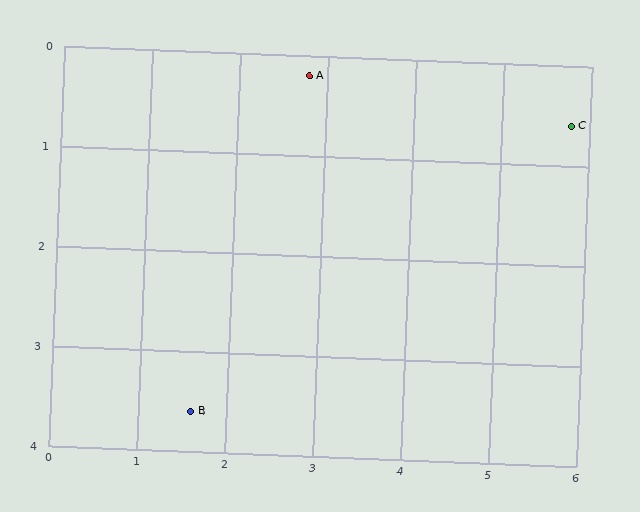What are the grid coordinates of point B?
Point B is at approximately (1.6, 3.6).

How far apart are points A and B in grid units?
Points A and B are about 3.6 grid units apart.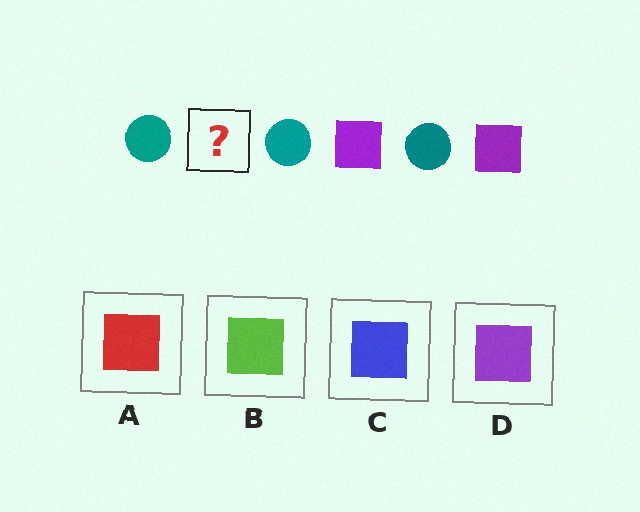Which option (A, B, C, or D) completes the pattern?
D.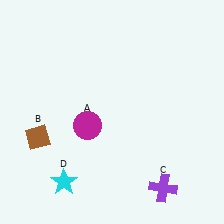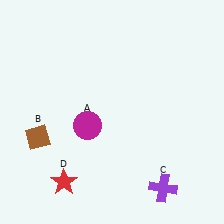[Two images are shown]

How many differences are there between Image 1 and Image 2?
There is 1 difference between the two images.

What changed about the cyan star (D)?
In Image 1, D is cyan. In Image 2, it changed to red.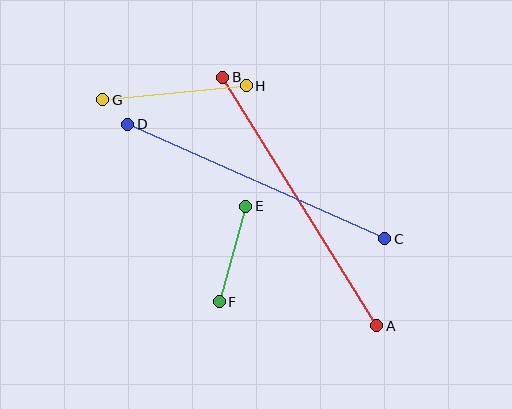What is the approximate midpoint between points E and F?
The midpoint is at approximately (232, 254) pixels.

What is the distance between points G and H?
The distance is approximately 144 pixels.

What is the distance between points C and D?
The distance is approximately 281 pixels.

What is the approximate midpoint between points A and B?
The midpoint is at approximately (300, 202) pixels.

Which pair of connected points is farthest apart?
Points A and B are farthest apart.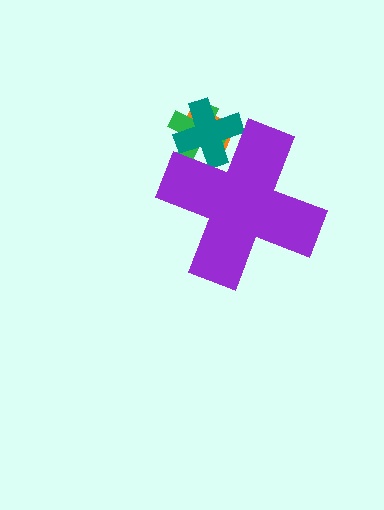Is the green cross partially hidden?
Yes, the green cross is partially hidden behind the purple cross.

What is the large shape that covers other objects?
A purple cross.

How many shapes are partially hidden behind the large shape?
3 shapes are partially hidden.